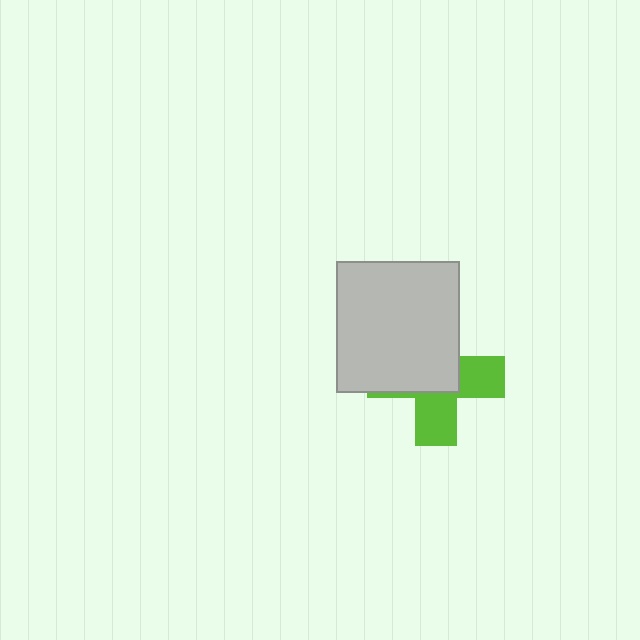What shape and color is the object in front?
The object in front is a light gray rectangle.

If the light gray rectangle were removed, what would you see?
You would see the complete lime cross.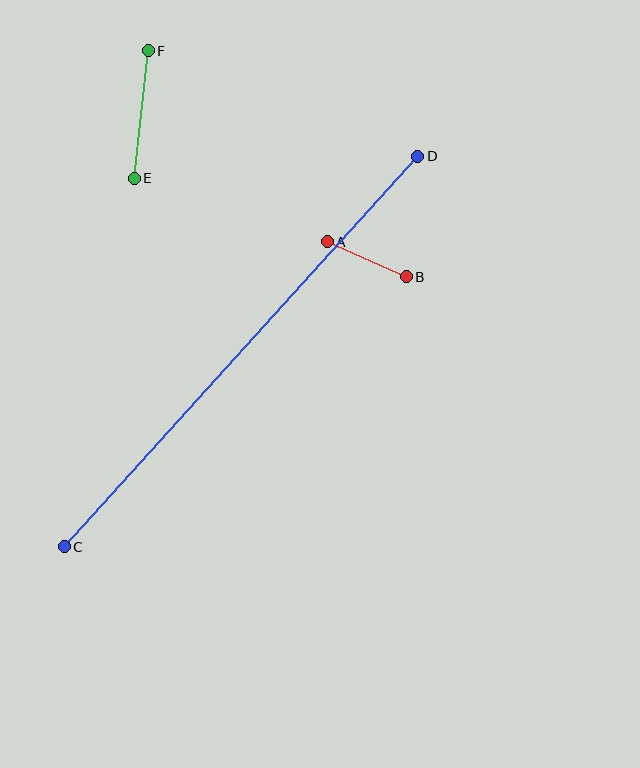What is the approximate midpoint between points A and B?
The midpoint is at approximately (367, 259) pixels.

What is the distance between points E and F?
The distance is approximately 128 pixels.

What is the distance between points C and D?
The distance is approximately 527 pixels.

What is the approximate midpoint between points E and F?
The midpoint is at approximately (141, 115) pixels.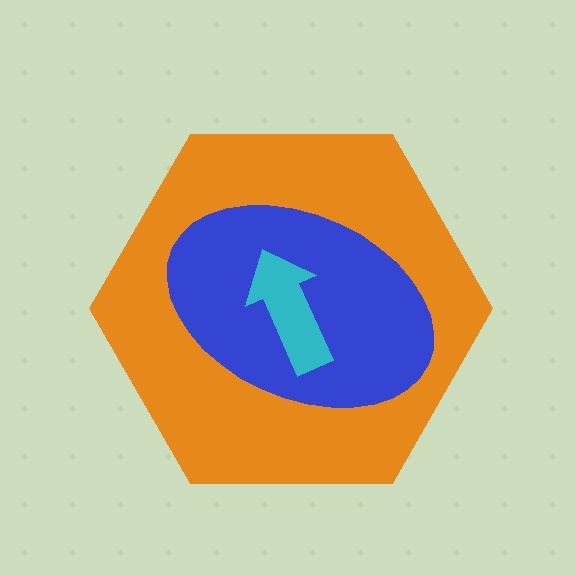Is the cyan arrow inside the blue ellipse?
Yes.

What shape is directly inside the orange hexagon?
The blue ellipse.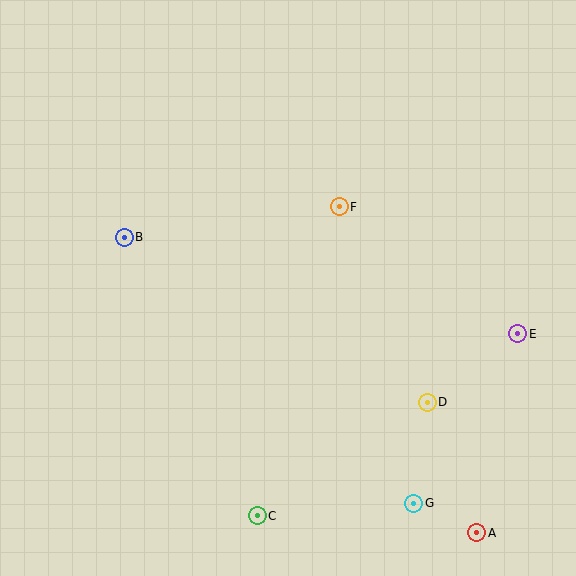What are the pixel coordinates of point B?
Point B is at (124, 237).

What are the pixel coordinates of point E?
Point E is at (518, 334).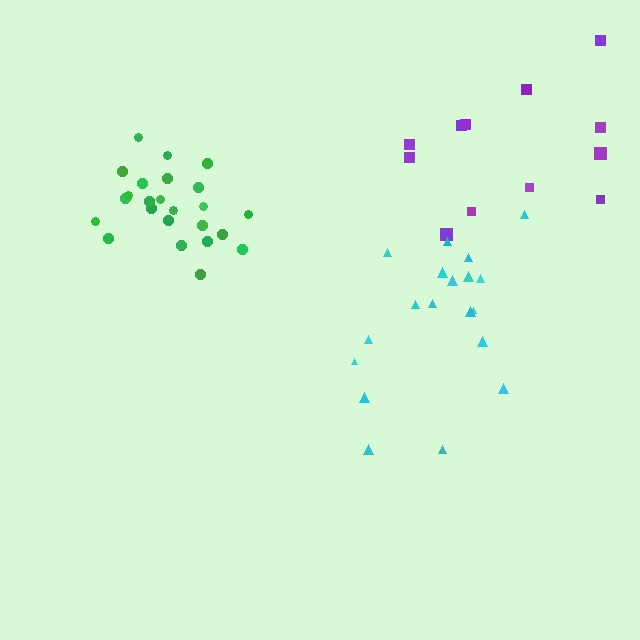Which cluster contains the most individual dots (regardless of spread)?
Green (24).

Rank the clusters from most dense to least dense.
green, cyan, purple.